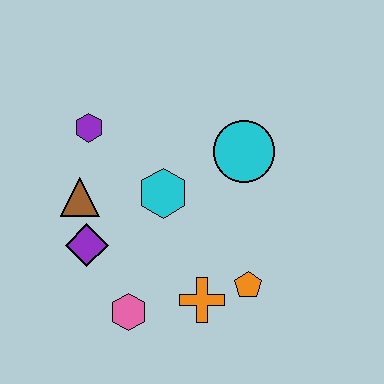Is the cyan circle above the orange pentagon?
Yes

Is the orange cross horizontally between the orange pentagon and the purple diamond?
Yes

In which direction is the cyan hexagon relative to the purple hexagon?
The cyan hexagon is to the right of the purple hexagon.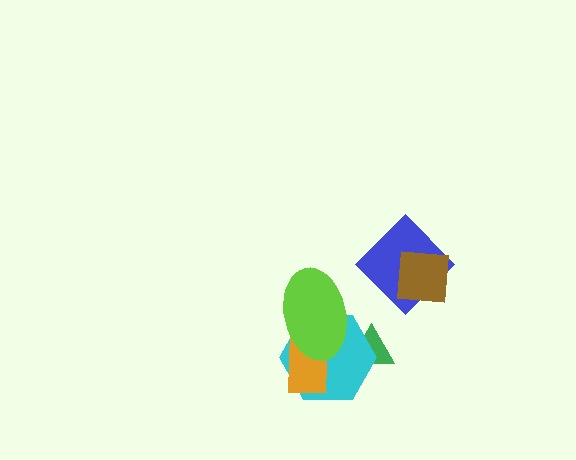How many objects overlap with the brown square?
1 object overlaps with the brown square.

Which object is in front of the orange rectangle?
The lime ellipse is in front of the orange rectangle.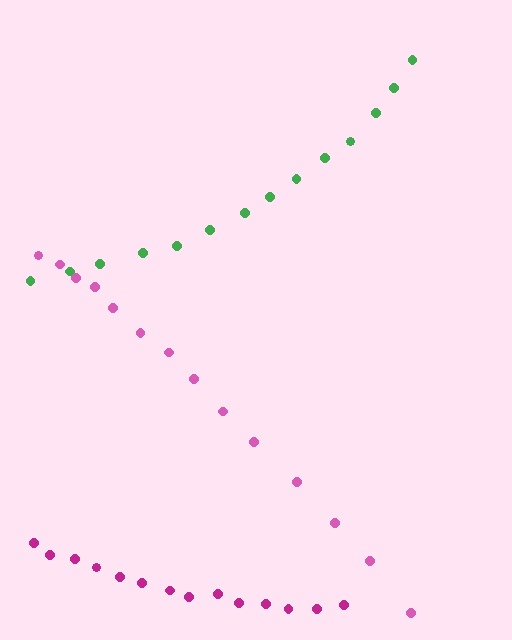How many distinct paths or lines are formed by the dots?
There are 3 distinct paths.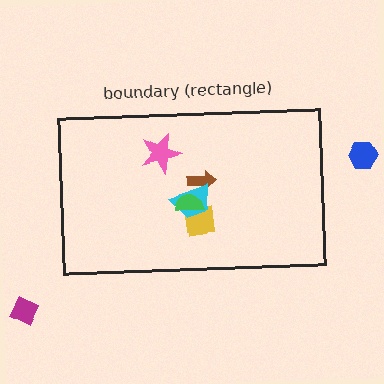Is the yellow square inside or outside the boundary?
Inside.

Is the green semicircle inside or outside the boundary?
Inside.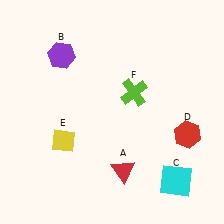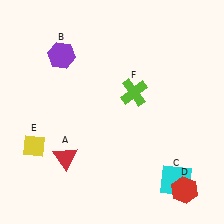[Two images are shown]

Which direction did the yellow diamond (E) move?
The yellow diamond (E) moved left.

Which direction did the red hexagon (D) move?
The red hexagon (D) moved down.